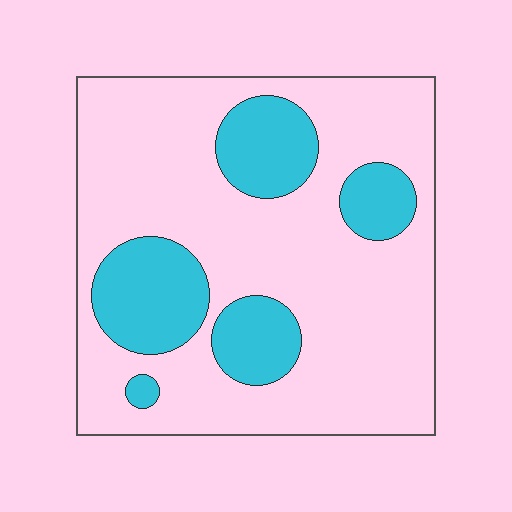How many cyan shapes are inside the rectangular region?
5.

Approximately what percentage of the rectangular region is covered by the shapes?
Approximately 25%.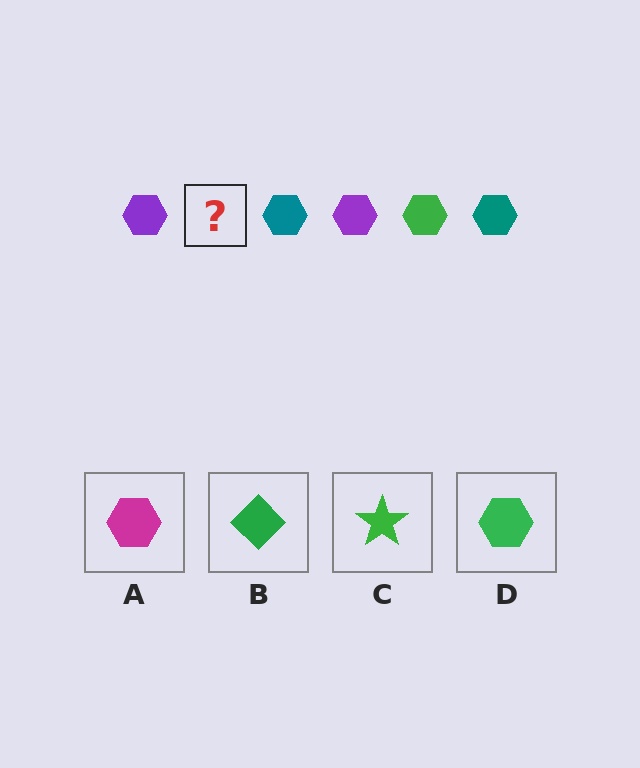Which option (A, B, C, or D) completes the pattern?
D.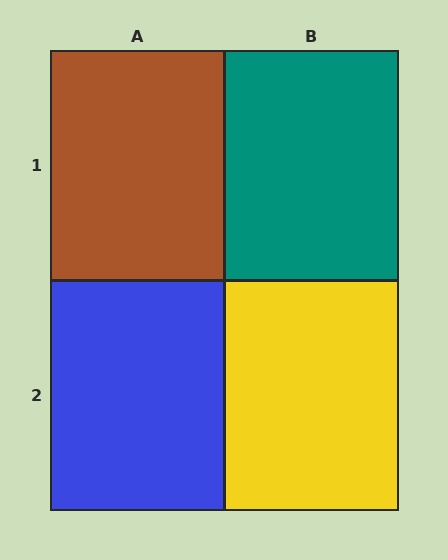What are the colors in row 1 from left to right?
Brown, teal.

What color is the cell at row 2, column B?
Yellow.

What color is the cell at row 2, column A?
Blue.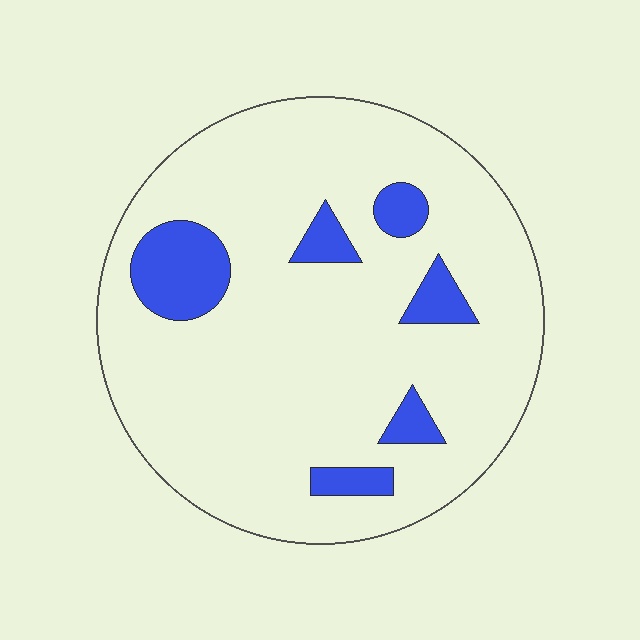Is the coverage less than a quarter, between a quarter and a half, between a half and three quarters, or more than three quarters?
Less than a quarter.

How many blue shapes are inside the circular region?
6.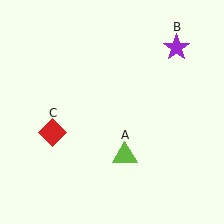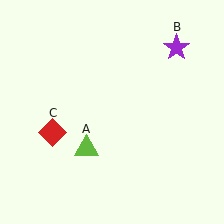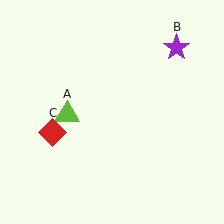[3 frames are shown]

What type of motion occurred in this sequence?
The lime triangle (object A) rotated clockwise around the center of the scene.